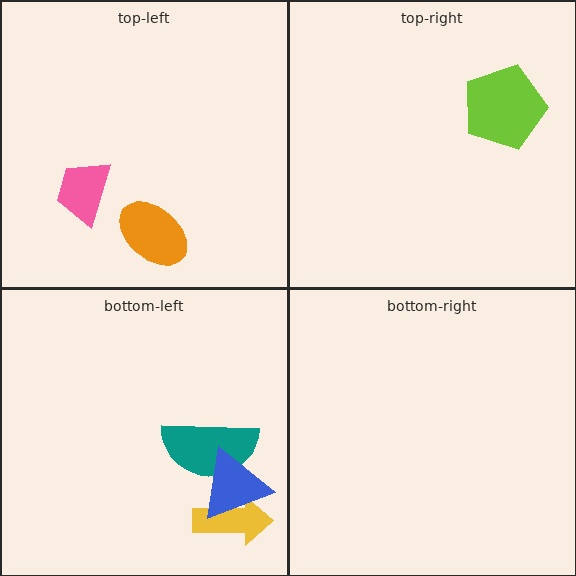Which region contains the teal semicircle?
The bottom-left region.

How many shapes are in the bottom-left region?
3.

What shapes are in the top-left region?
The pink trapezoid, the orange ellipse.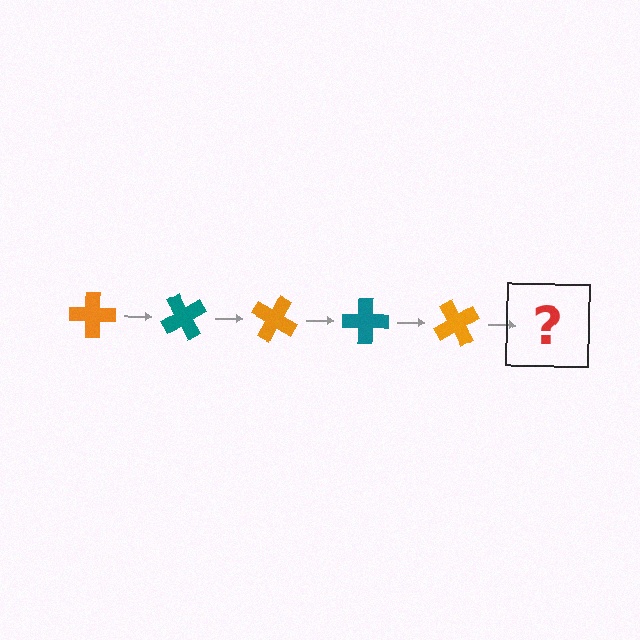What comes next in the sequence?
The next element should be a teal cross, rotated 300 degrees from the start.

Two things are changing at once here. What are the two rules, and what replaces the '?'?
The two rules are that it rotates 60 degrees each step and the color cycles through orange and teal. The '?' should be a teal cross, rotated 300 degrees from the start.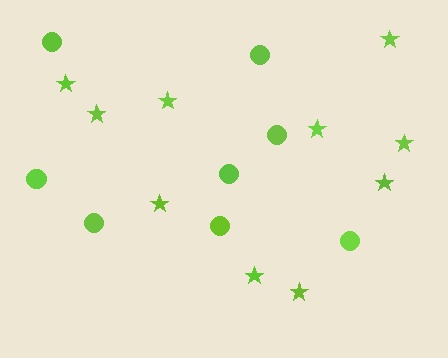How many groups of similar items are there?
There are 2 groups: one group of stars (10) and one group of circles (8).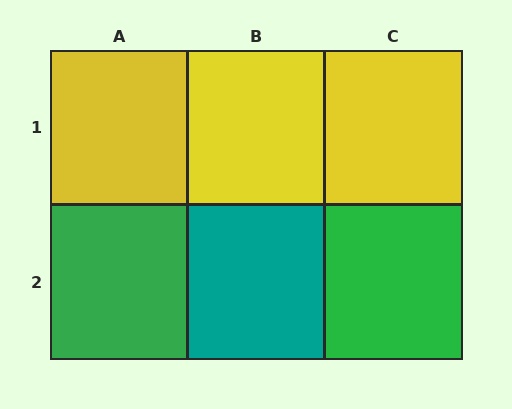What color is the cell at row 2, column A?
Green.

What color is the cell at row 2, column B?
Teal.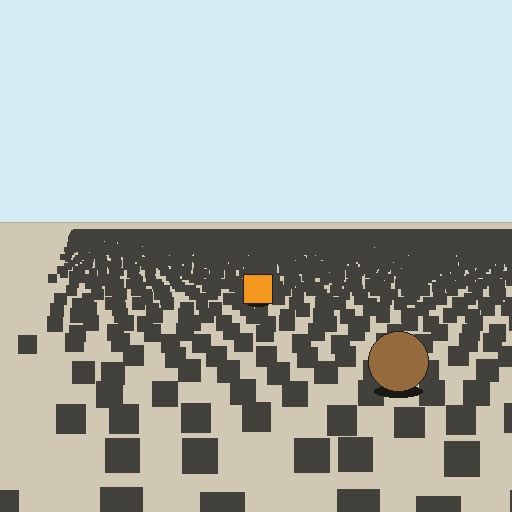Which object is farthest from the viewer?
The orange square is farthest from the viewer. It appears smaller and the ground texture around it is denser.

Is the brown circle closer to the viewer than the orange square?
Yes. The brown circle is closer — you can tell from the texture gradient: the ground texture is coarser near it.